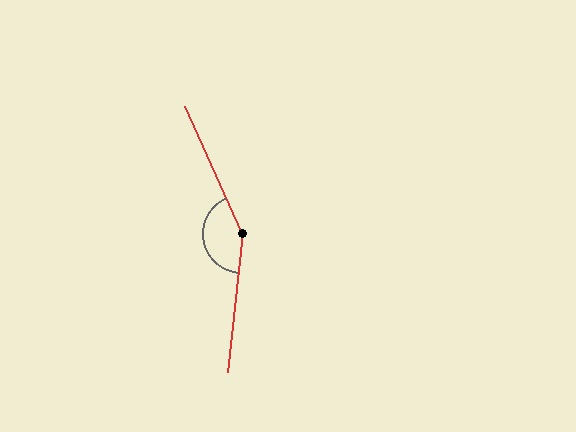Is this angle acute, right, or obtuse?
It is obtuse.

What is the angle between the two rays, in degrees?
Approximately 150 degrees.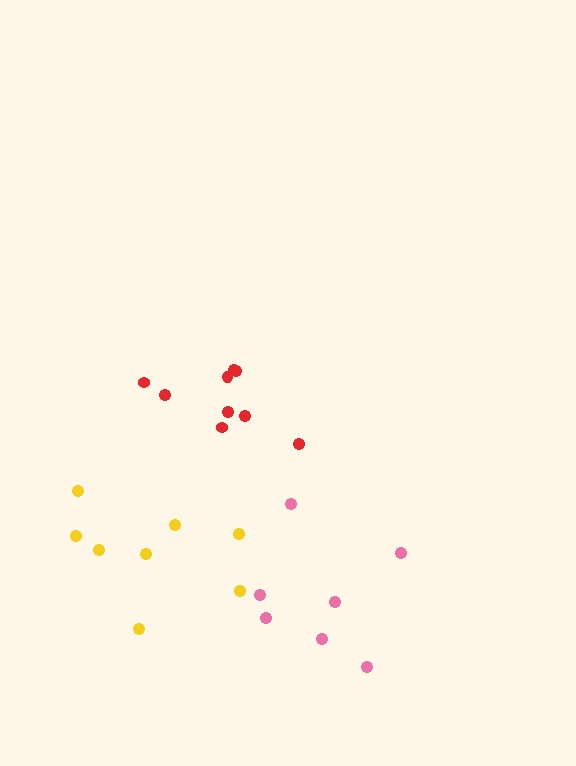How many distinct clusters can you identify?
There are 3 distinct clusters.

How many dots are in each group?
Group 1: 9 dots, Group 2: 7 dots, Group 3: 8 dots (24 total).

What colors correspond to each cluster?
The clusters are colored: red, pink, yellow.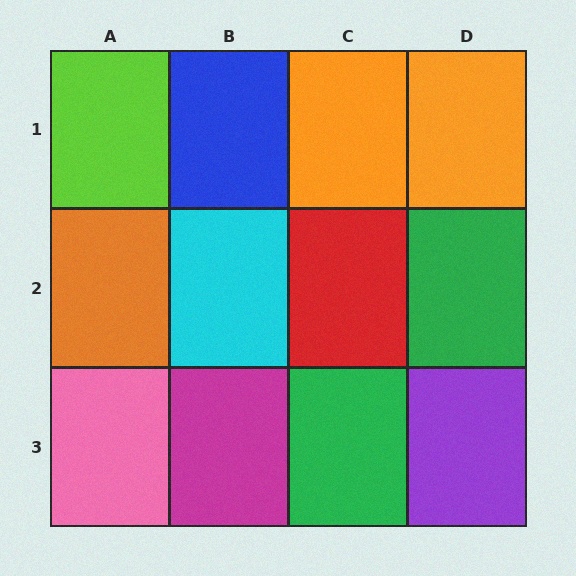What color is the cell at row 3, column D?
Purple.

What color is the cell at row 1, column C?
Orange.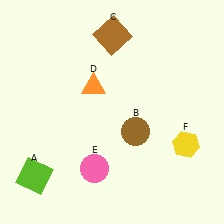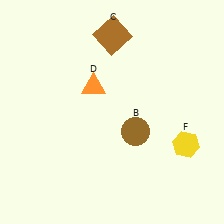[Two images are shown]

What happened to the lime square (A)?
The lime square (A) was removed in Image 2. It was in the bottom-left area of Image 1.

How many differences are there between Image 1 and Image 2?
There are 2 differences between the two images.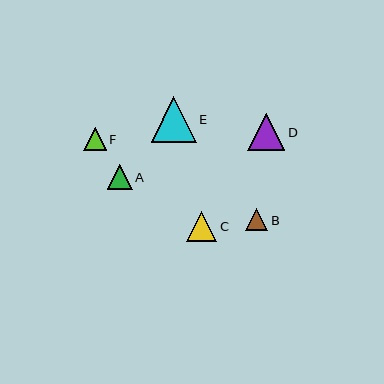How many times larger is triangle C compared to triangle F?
Triangle C is approximately 1.4 times the size of triangle F.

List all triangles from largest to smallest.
From largest to smallest: E, D, C, A, F, B.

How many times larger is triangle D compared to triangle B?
Triangle D is approximately 1.7 times the size of triangle B.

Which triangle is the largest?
Triangle E is the largest with a size of approximately 45 pixels.